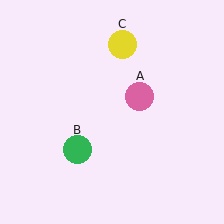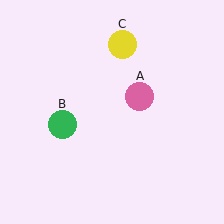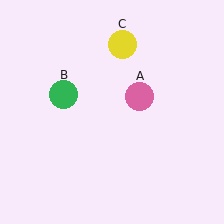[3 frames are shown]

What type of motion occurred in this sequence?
The green circle (object B) rotated clockwise around the center of the scene.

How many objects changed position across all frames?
1 object changed position: green circle (object B).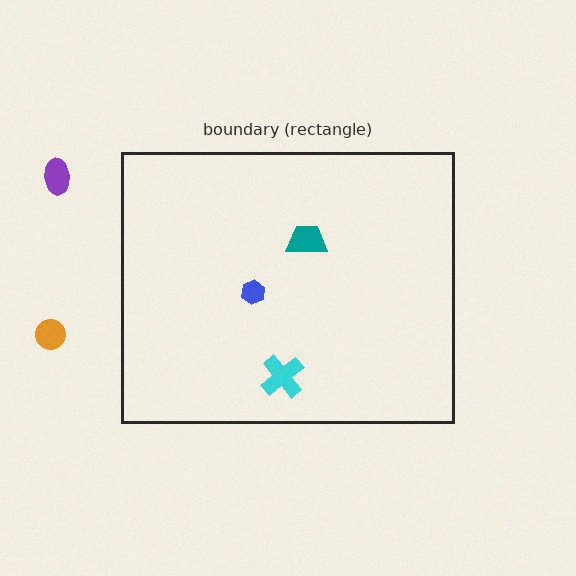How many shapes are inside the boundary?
3 inside, 2 outside.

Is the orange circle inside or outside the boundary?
Outside.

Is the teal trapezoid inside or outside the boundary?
Inside.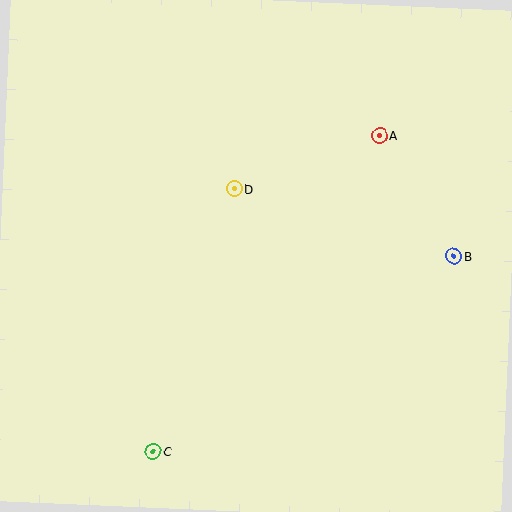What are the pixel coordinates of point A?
Point A is at (379, 136).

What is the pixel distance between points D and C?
The distance between D and C is 275 pixels.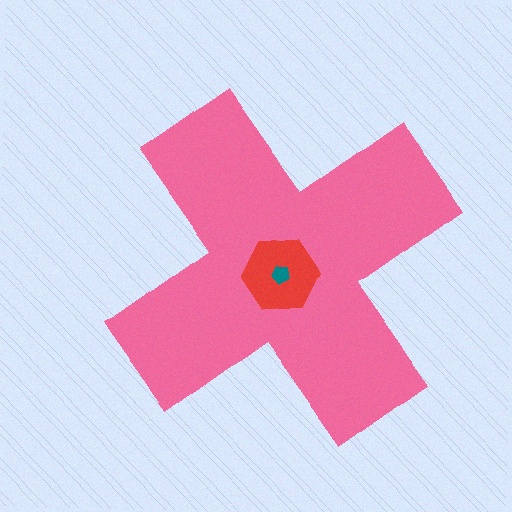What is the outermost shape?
The pink cross.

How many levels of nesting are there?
3.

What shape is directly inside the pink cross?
The red hexagon.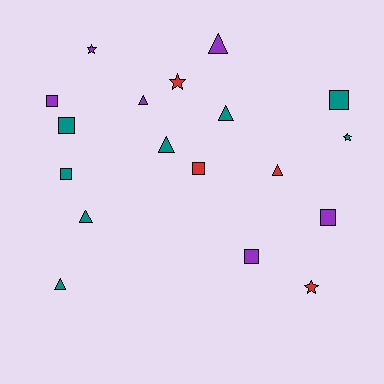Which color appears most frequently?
Teal, with 8 objects.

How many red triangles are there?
There is 1 red triangle.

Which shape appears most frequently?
Square, with 7 objects.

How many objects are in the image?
There are 18 objects.